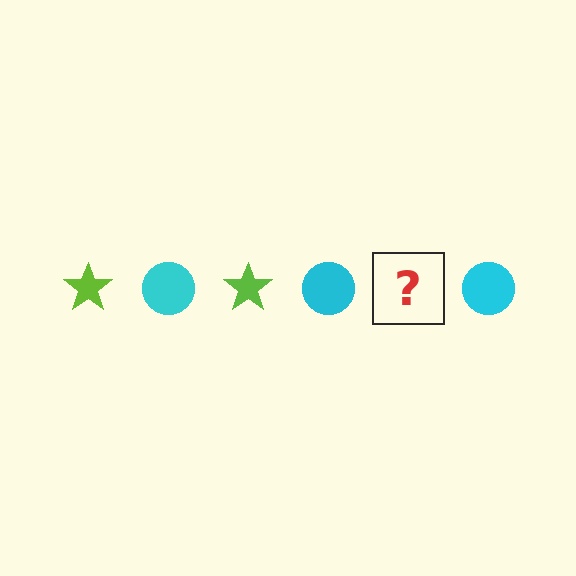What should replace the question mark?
The question mark should be replaced with a lime star.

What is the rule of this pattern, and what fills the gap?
The rule is that the pattern alternates between lime star and cyan circle. The gap should be filled with a lime star.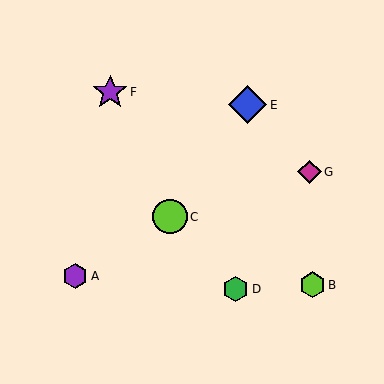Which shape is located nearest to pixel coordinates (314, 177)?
The magenta diamond (labeled G) at (309, 172) is nearest to that location.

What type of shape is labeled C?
Shape C is a lime circle.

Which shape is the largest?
The blue diamond (labeled E) is the largest.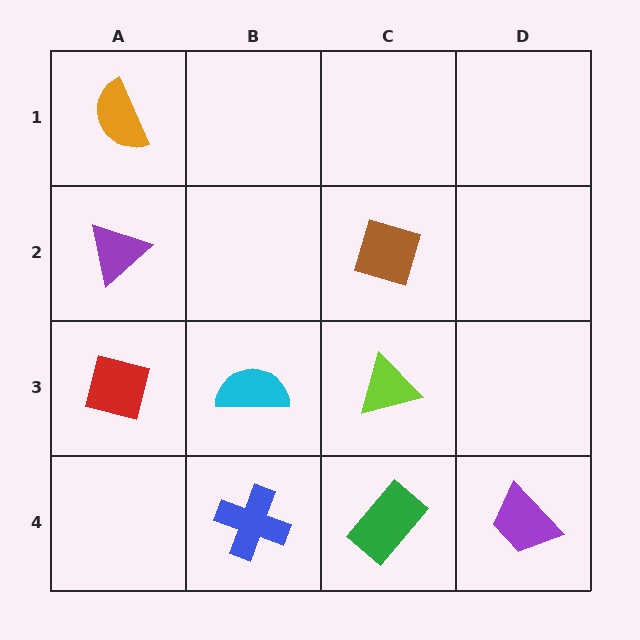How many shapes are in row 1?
1 shape.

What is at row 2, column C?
A brown diamond.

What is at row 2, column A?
A purple triangle.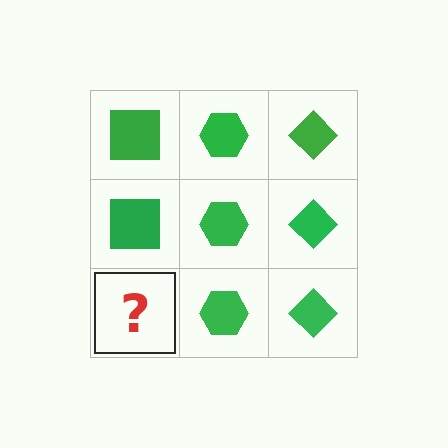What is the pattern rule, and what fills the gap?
The rule is that each column has a consistent shape. The gap should be filled with a green square.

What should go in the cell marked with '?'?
The missing cell should contain a green square.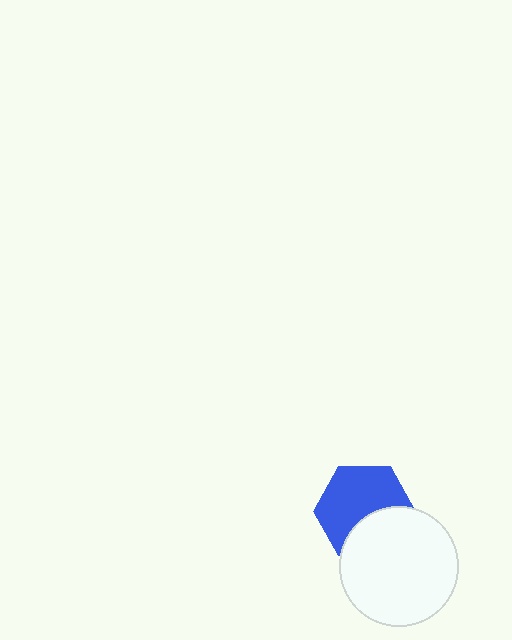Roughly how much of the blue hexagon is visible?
About half of it is visible (roughly 65%).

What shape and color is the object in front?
The object in front is a white circle.